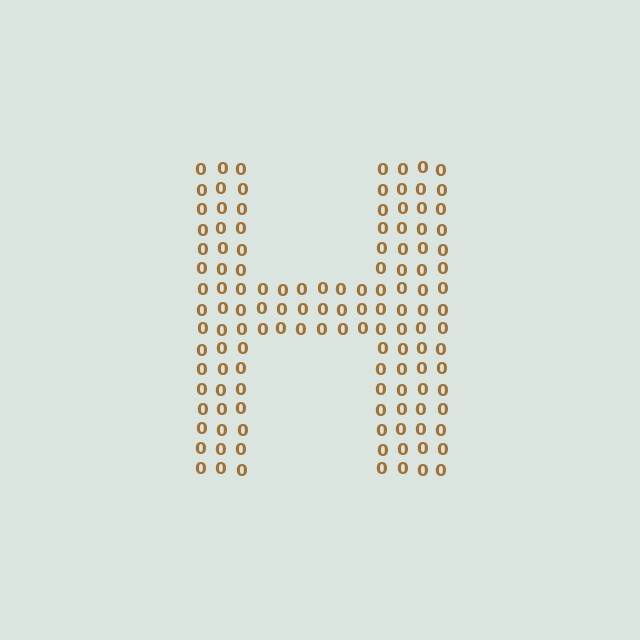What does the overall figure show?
The overall figure shows the letter H.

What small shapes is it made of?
It is made of small digit 0's.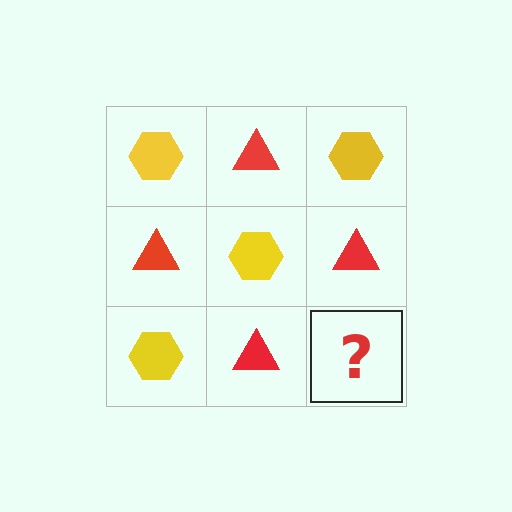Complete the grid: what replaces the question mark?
The question mark should be replaced with a yellow hexagon.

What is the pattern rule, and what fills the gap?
The rule is that it alternates yellow hexagon and red triangle in a checkerboard pattern. The gap should be filled with a yellow hexagon.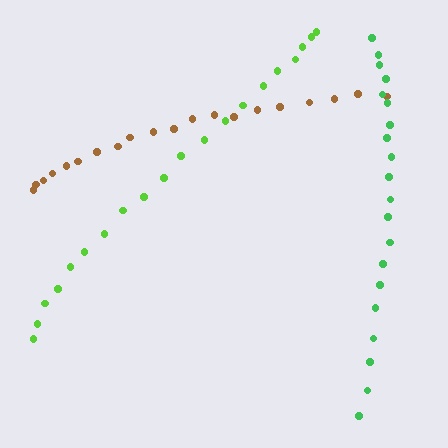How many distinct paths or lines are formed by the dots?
There are 3 distinct paths.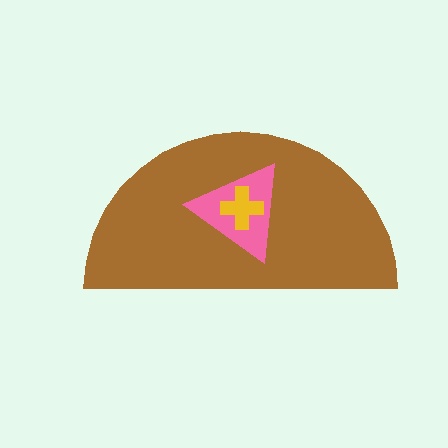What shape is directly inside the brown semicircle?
The pink triangle.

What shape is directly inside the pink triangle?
The yellow cross.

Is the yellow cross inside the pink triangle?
Yes.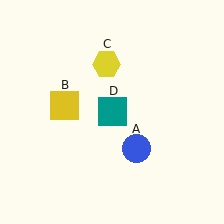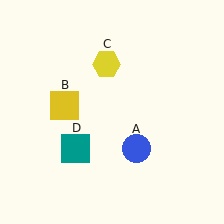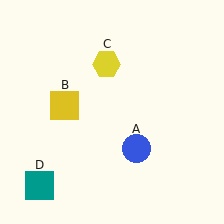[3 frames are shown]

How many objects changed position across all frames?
1 object changed position: teal square (object D).